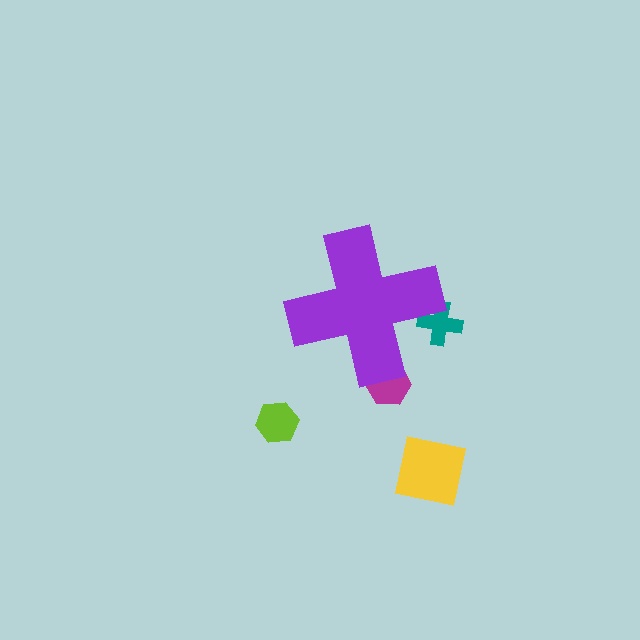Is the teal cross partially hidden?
Yes, the teal cross is partially hidden behind the purple cross.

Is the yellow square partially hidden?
No, the yellow square is fully visible.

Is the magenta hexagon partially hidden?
Yes, the magenta hexagon is partially hidden behind the purple cross.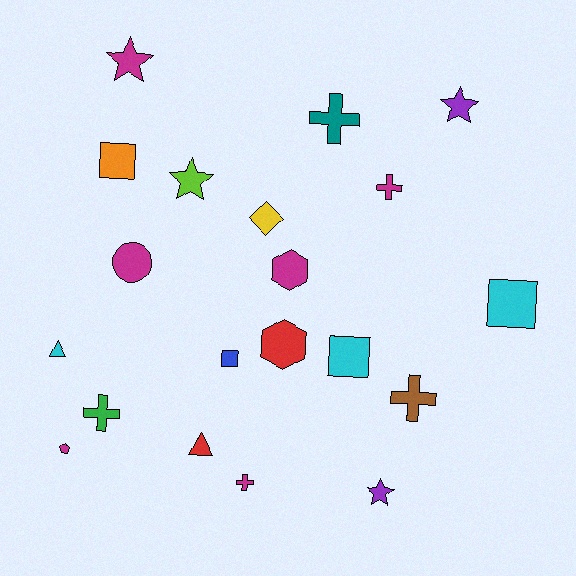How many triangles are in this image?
There are 2 triangles.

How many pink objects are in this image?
There are no pink objects.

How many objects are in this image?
There are 20 objects.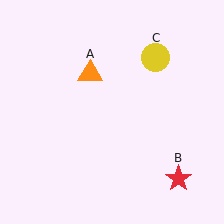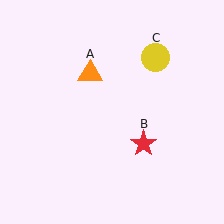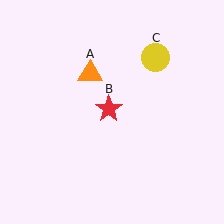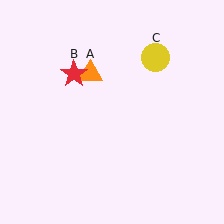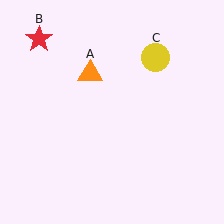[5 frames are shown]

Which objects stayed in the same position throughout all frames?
Orange triangle (object A) and yellow circle (object C) remained stationary.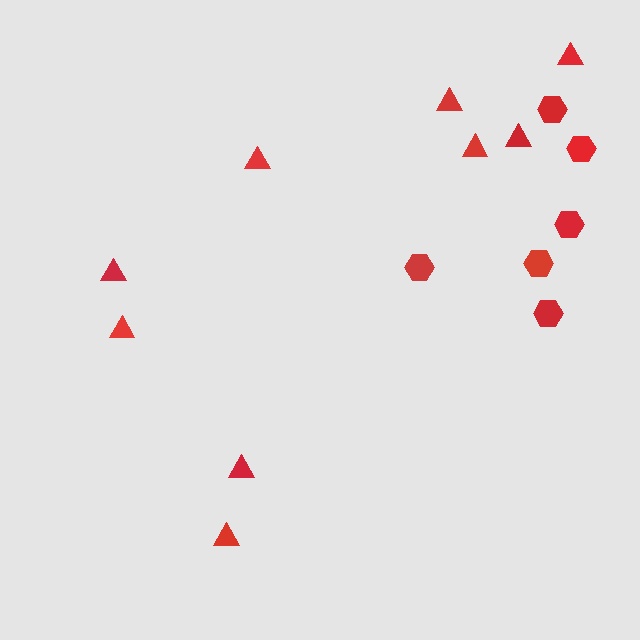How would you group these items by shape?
There are 2 groups: one group of triangles (9) and one group of hexagons (6).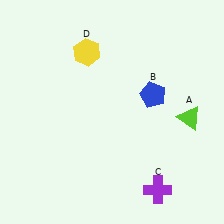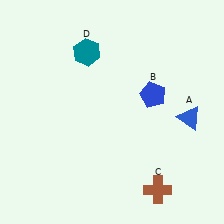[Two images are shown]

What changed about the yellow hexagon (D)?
In Image 1, D is yellow. In Image 2, it changed to teal.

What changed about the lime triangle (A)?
In Image 1, A is lime. In Image 2, it changed to blue.